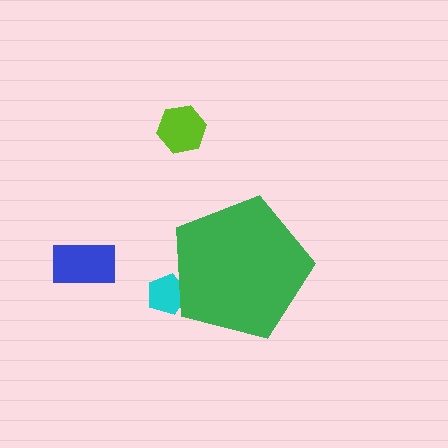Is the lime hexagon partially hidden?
No, the lime hexagon is fully visible.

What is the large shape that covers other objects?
A green pentagon.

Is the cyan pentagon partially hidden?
Yes, the cyan pentagon is partially hidden behind the green pentagon.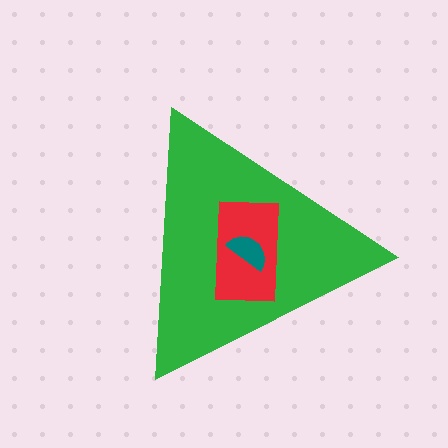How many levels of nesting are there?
3.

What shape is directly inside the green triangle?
The red rectangle.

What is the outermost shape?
The green triangle.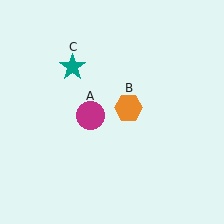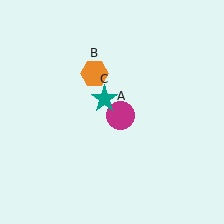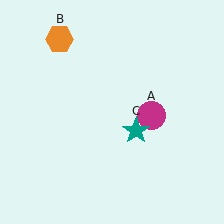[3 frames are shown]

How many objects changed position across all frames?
3 objects changed position: magenta circle (object A), orange hexagon (object B), teal star (object C).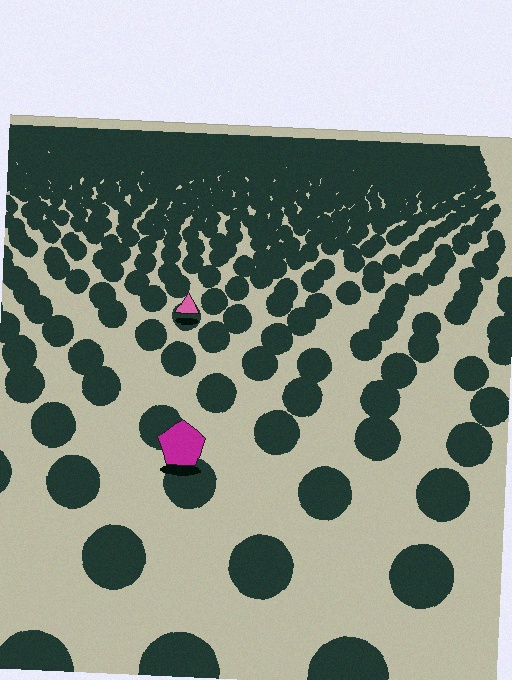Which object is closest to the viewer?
The magenta pentagon is closest. The texture marks near it are larger and more spread out.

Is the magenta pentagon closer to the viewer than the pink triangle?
Yes. The magenta pentagon is closer — you can tell from the texture gradient: the ground texture is coarser near it.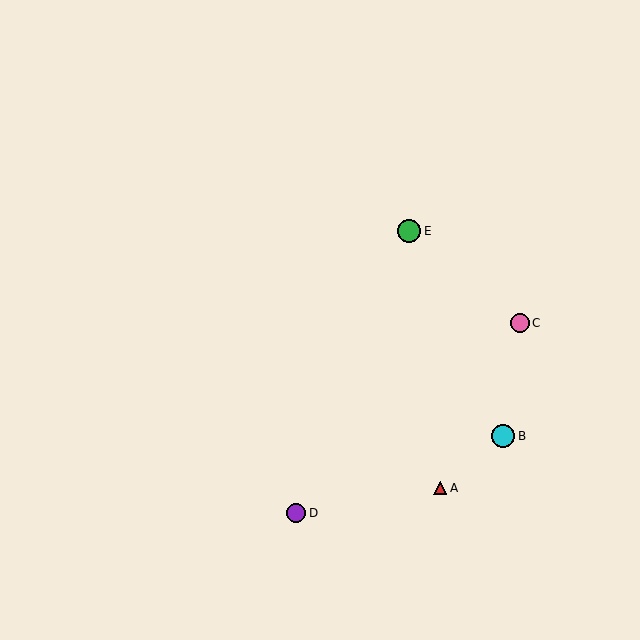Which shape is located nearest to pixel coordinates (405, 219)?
The green circle (labeled E) at (409, 231) is nearest to that location.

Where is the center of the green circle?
The center of the green circle is at (409, 231).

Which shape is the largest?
The cyan circle (labeled B) is the largest.